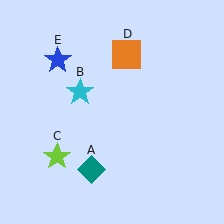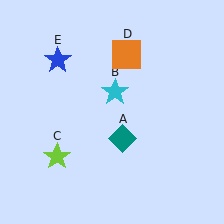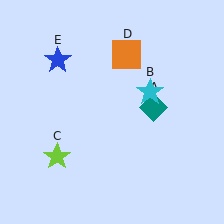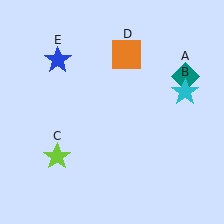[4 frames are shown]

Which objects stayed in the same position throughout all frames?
Lime star (object C) and orange square (object D) and blue star (object E) remained stationary.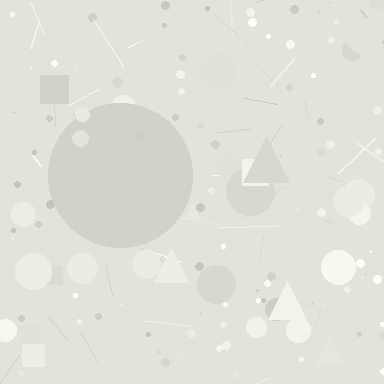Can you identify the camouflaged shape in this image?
The camouflaged shape is a circle.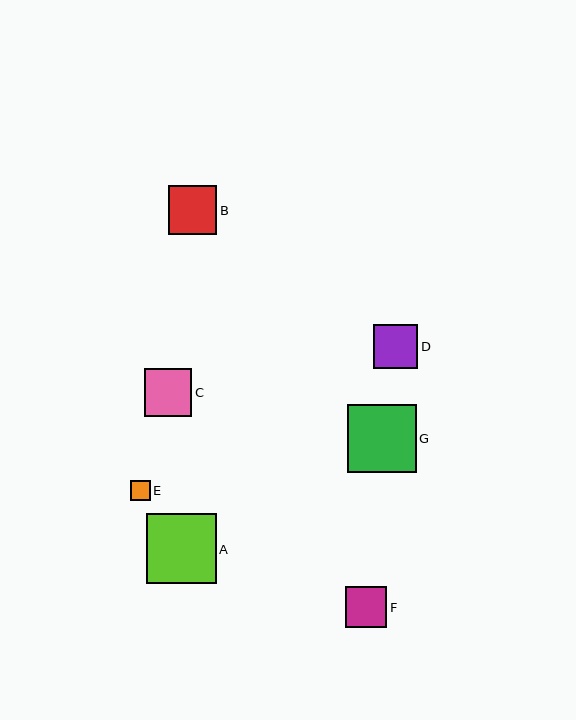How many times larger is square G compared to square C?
Square G is approximately 1.4 times the size of square C.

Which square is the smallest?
Square E is the smallest with a size of approximately 20 pixels.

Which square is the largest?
Square A is the largest with a size of approximately 70 pixels.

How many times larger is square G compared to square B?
Square G is approximately 1.4 times the size of square B.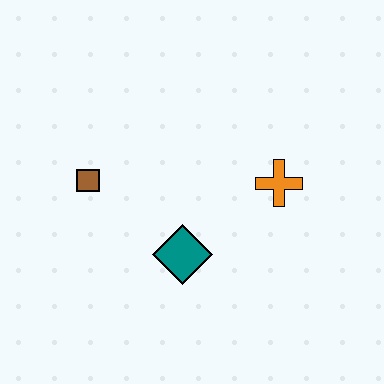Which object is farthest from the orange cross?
The brown square is farthest from the orange cross.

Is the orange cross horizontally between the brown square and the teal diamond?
No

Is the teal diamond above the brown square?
No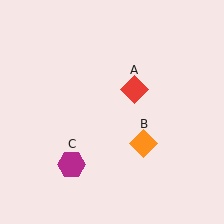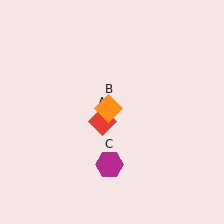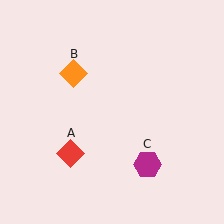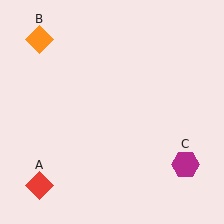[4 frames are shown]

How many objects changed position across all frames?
3 objects changed position: red diamond (object A), orange diamond (object B), magenta hexagon (object C).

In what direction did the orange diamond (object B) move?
The orange diamond (object B) moved up and to the left.